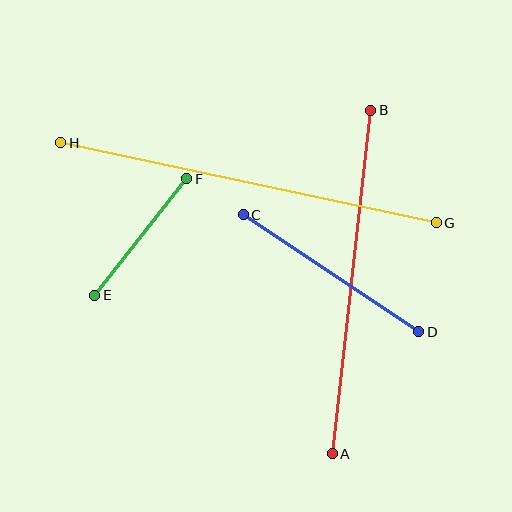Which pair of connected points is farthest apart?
Points G and H are farthest apart.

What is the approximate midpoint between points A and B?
The midpoint is at approximately (351, 282) pixels.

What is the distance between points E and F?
The distance is approximately 149 pixels.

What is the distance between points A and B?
The distance is approximately 346 pixels.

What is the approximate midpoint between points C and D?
The midpoint is at approximately (331, 273) pixels.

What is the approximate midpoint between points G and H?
The midpoint is at approximately (248, 183) pixels.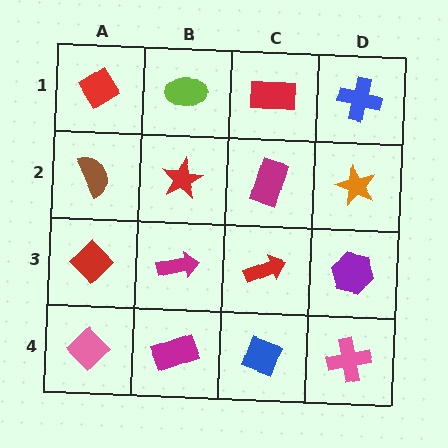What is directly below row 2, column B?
A magenta arrow.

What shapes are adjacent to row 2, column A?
A red diamond (row 1, column A), a red diamond (row 3, column A), a red star (row 2, column B).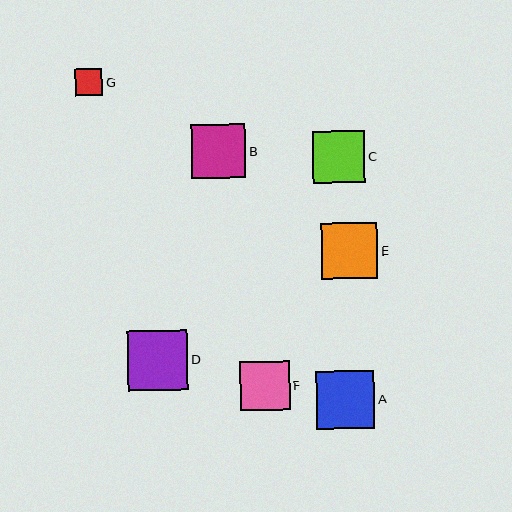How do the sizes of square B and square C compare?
Square B and square C are approximately the same size.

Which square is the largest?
Square D is the largest with a size of approximately 60 pixels.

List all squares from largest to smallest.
From largest to smallest: D, A, E, B, C, F, G.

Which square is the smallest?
Square G is the smallest with a size of approximately 27 pixels.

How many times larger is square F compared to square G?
Square F is approximately 1.8 times the size of square G.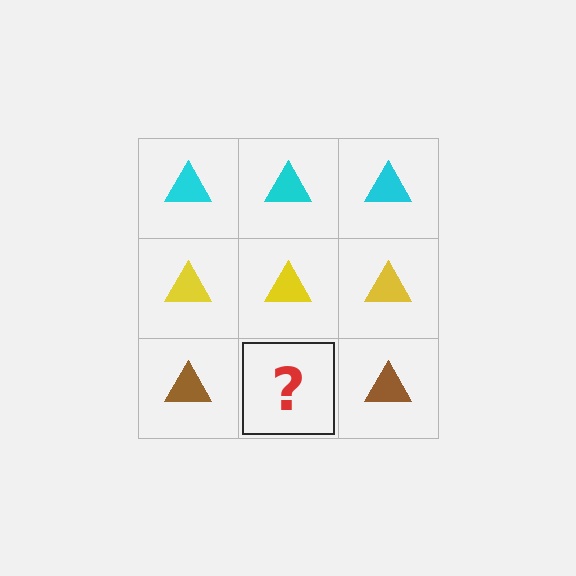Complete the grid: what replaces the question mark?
The question mark should be replaced with a brown triangle.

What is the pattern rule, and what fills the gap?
The rule is that each row has a consistent color. The gap should be filled with a brown triangle.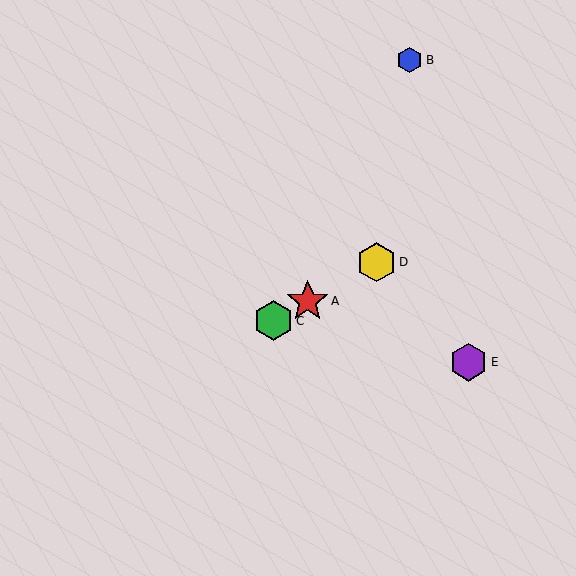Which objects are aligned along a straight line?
Objects A, C, D are aligned along a straight line.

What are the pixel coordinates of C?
Object C is at (273, 321).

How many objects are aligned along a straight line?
3 objects (A, C, D) are aligned along a straight line.